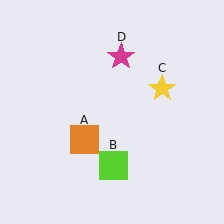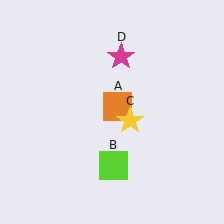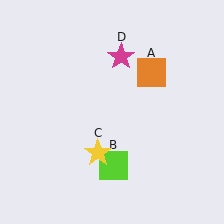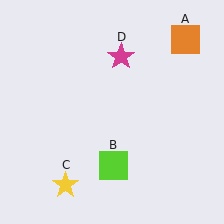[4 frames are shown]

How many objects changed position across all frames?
2 objects changed position: orange square (object A), yellow star (object C).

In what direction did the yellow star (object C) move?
The yellow star (object C) moved down and to the left.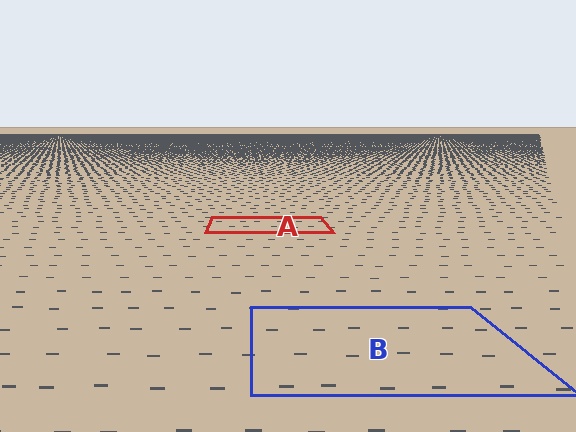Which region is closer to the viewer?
Region B is closer. The texture elements there are larger and more spread out.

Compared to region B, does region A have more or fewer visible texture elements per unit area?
Region A has more texture elements per unit area — they are packed more densely because it is farther away.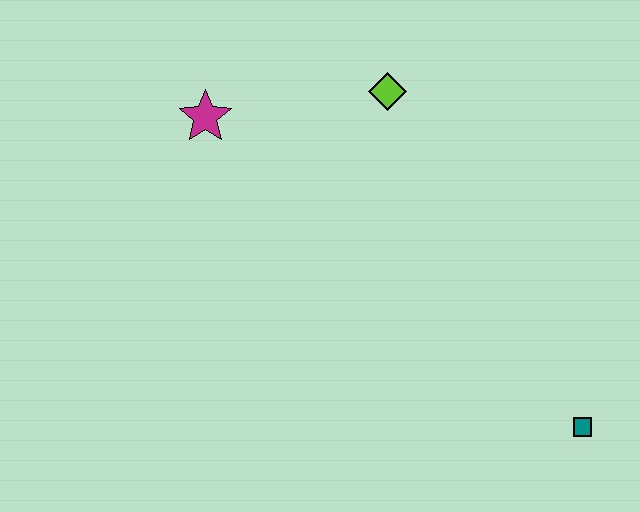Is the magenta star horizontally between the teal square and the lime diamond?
No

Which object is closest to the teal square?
The lime diamond is closest to the teal square.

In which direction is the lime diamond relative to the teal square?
The lime diamond is above the teal square.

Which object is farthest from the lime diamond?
The teal square is farthest from the lime diamond.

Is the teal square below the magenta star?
Yes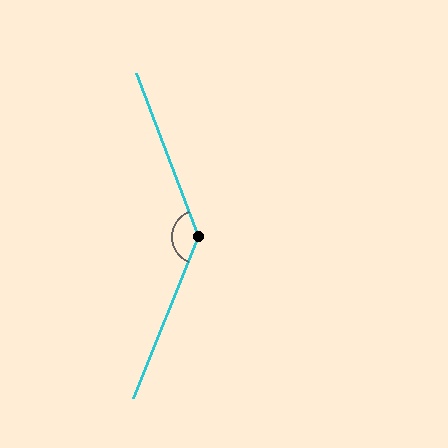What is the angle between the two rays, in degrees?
Approximately 137 degrees.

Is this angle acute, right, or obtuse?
It is obtuse.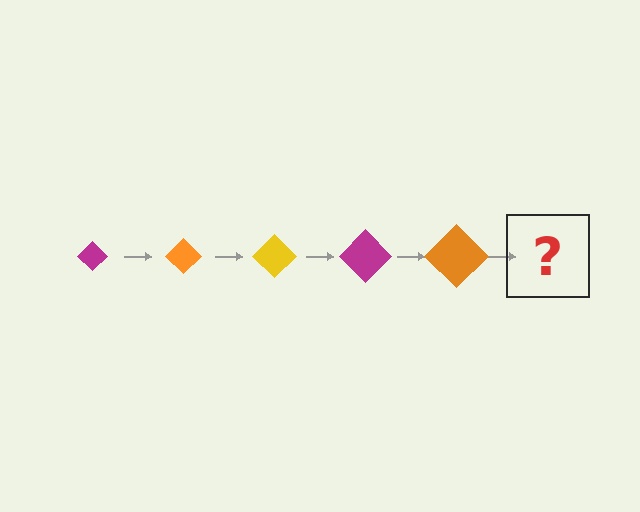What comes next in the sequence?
The next element should be a yellow diamond, larger than the previous one.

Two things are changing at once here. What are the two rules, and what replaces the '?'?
The two rules are that the diamond grows larger each step and the color cycles through magenta, orange, and yellow. The '?' should be a yellow diamond, larger than the previous one.